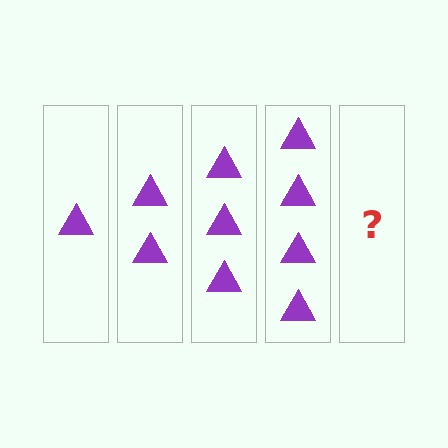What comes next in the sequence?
The next element should be 5 triangles.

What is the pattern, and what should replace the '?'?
The pattern is that each step adds one more triangle. The '?' should be 5 triangles.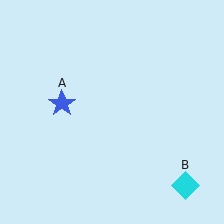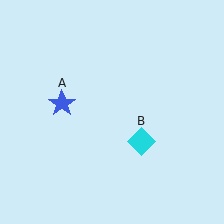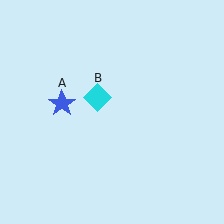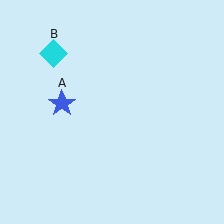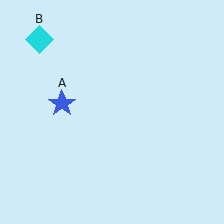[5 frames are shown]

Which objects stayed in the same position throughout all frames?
Blue star (object A) remained stationary.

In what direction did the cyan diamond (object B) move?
The cyan diamond (object B) moved up and to the left.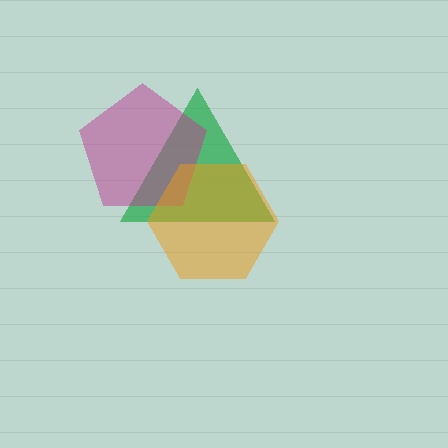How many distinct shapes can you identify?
There are 3 distinct shapes: a green triangle, a magenta pentagon, an orange hexagon.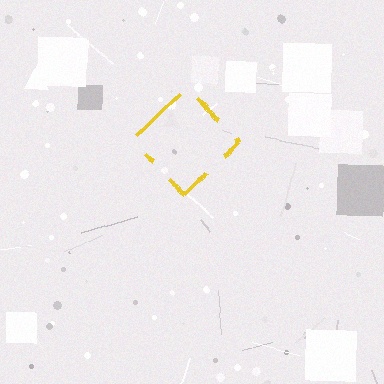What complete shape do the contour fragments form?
The contour fragments form a diamond.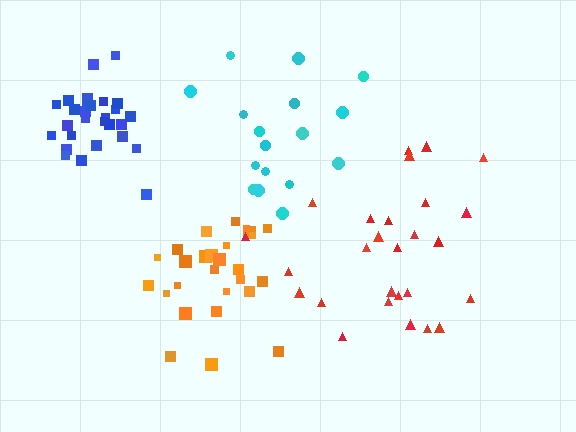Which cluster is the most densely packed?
Blue.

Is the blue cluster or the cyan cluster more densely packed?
Blue.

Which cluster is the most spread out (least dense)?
Cyan.